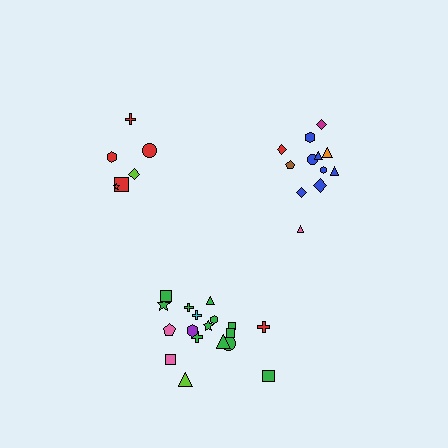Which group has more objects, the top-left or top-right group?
The top-right group.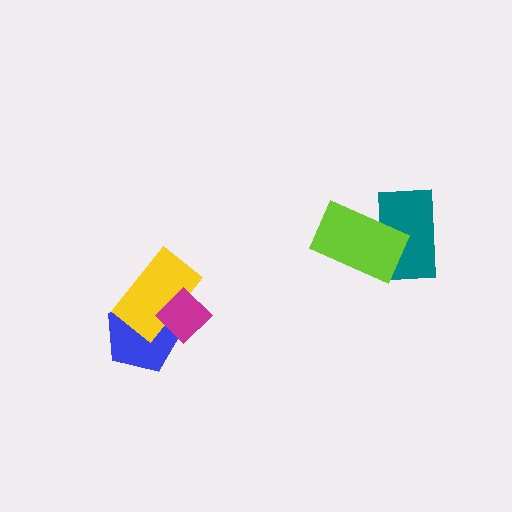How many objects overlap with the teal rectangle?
1 object overlaps with the teal rectangle.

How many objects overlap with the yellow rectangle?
2 objects overlap with the yellow rectangle.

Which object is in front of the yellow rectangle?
The magenta diamond is in front of the yellow rectangle.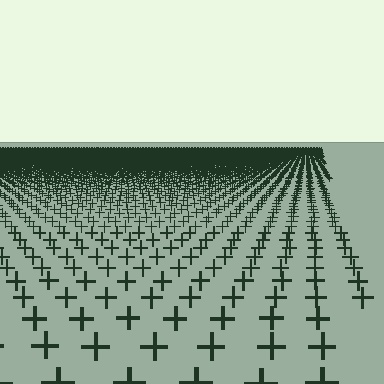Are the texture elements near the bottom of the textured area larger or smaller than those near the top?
Larger. Near the bottom, elements are closer to the viewer and appear at a bigger on-screen size.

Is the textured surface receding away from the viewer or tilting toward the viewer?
The surface is receding away from the viewer. Texture elements get smaller and denser toward the top.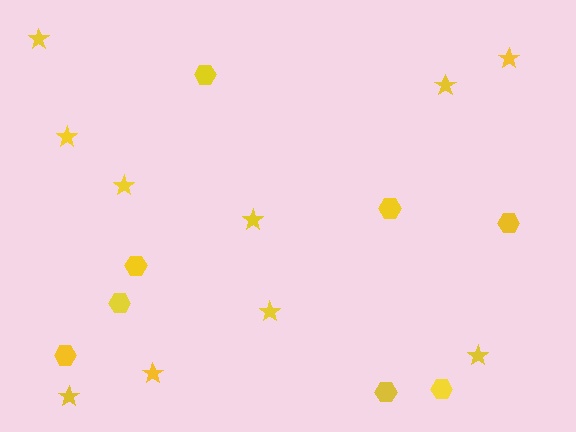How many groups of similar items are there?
There are 2 groups: one group of stars (10) and one group of hexagons (8).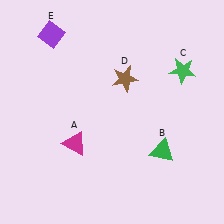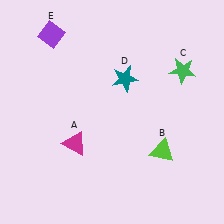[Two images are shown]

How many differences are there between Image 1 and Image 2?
There are 2 differences between the two images.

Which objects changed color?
B changed from green to lime. D changed from brown to teal.